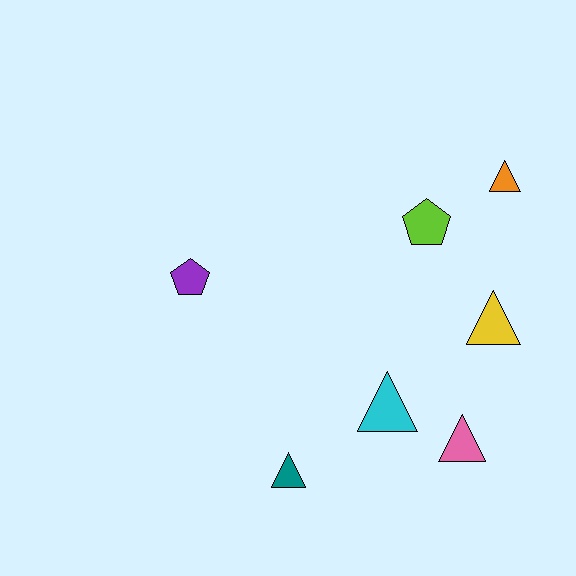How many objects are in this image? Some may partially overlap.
There are 7 objects.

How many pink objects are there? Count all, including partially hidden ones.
There is 1 pink object.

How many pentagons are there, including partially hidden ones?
There are 2 pentagons.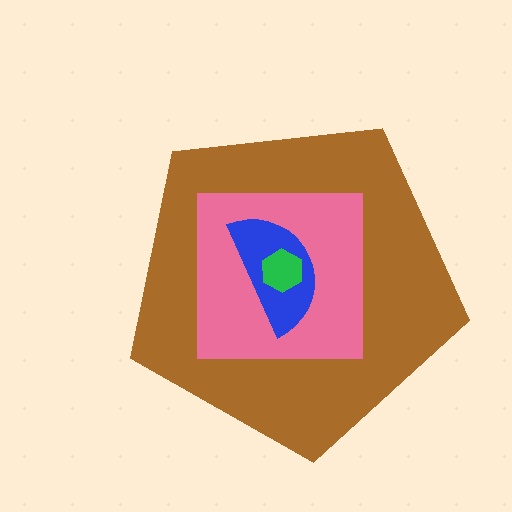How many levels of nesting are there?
4.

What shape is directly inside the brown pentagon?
The pink square.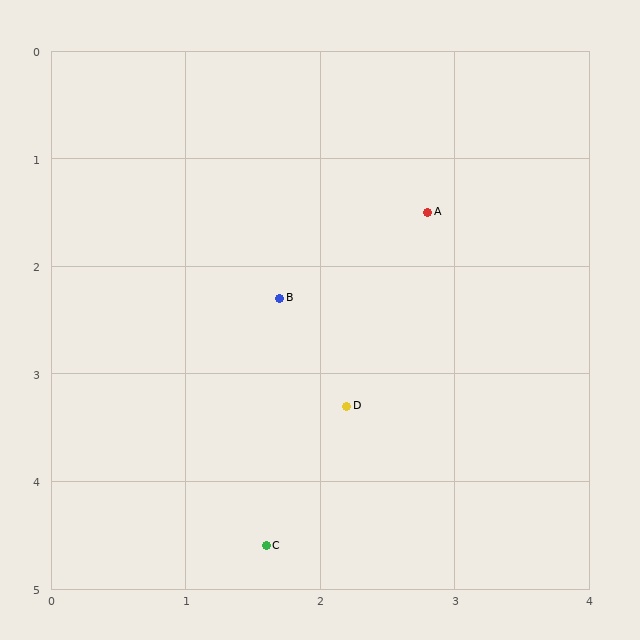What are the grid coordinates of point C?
Point C is at approximately (1.6, 4.6).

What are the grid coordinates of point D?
Point D is at approximately (2.2, 3.3).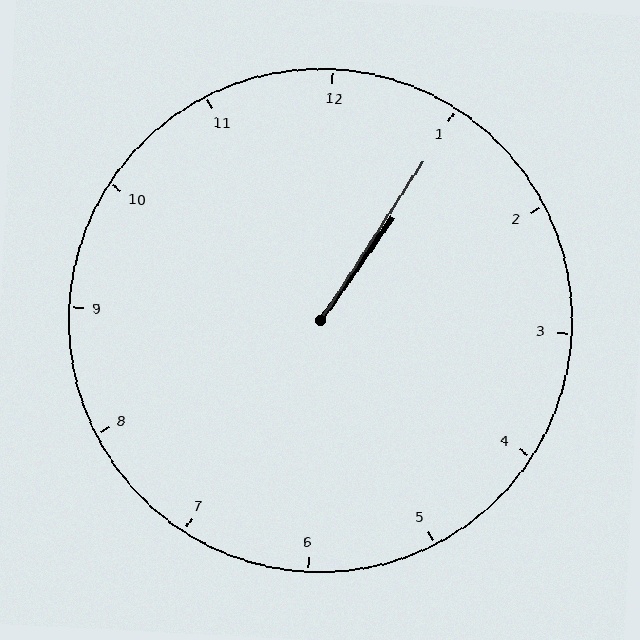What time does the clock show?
1:05.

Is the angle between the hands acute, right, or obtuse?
It is acute.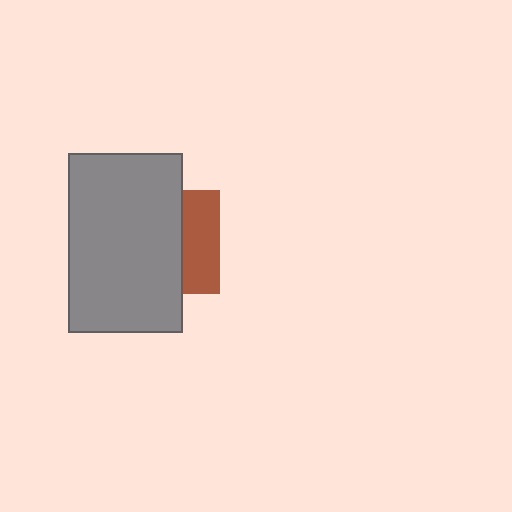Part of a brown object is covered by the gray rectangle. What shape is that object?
It is a square.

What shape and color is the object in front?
The object in front is a gray rectangle.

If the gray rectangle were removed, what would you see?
You would see the complete brown square.